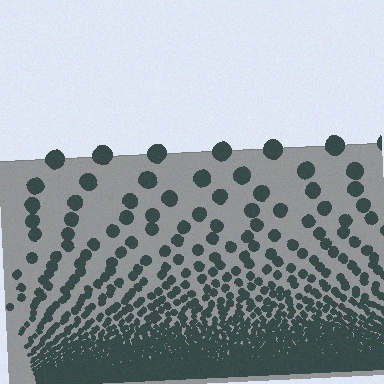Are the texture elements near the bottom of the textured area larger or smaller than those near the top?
Smaller. The gradient is inverted — elements near the bottom are smaller and denser.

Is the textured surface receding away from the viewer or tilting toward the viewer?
The surface appears to tilt toward the viewer. Texture elements get larger and sparser toward the top.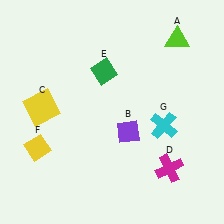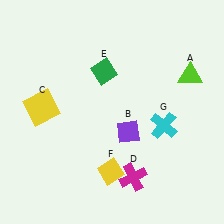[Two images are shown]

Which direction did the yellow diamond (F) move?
The yellow diamond (F) moved right.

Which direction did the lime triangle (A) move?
The lime triangle (A) moved down.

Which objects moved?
The objects that moved are: the lime triangle (A), the magenta cross (D), the yellow diamond (F).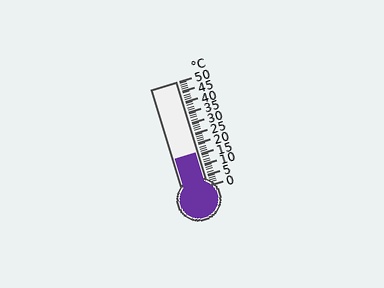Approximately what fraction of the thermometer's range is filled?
The thermometer is filled to approximately 30% of its range.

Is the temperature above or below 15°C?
The temperature is above 15°C.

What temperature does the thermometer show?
The thermometer shows approximately 16°C.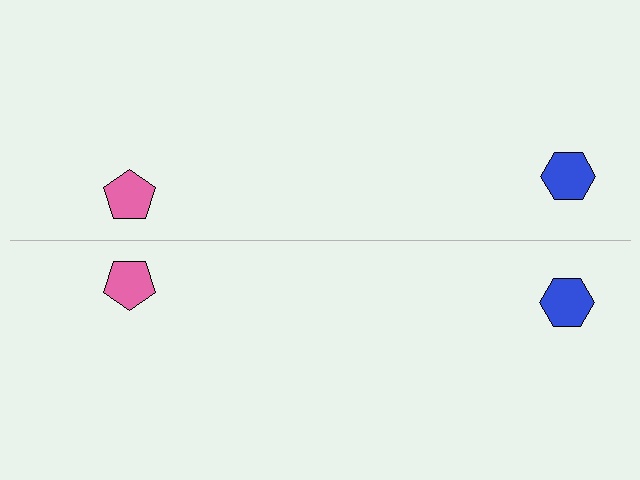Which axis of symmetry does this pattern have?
The pattern has a horizontal axis of symmetry running through the center of the image.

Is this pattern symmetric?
Yes, this pattern has bilateral (reflection) symmetry.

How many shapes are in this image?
There are 4 shapes in this image.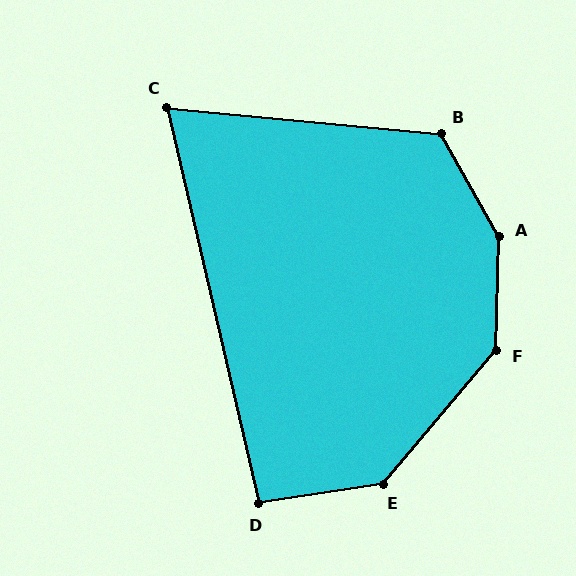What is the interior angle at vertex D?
Approximately 94 degrees (approximately right).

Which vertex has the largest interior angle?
A, at approximately 149 degrees.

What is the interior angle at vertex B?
Approximately 125 degrees (obtuse).